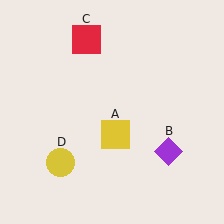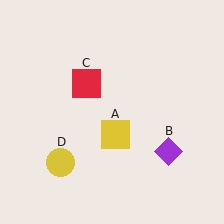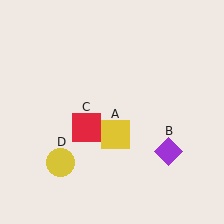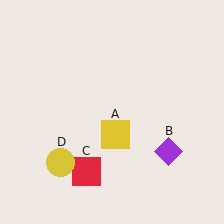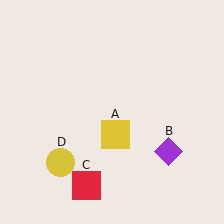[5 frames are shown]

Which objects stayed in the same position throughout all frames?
Yellow square (object A) and purple diamond (object B) and yellow circle (object D) remained stationary.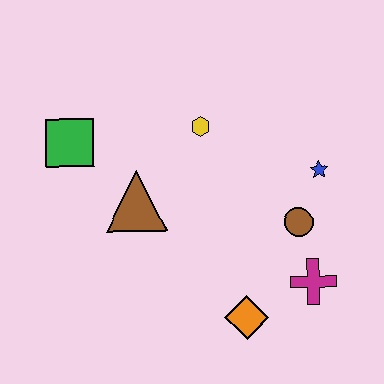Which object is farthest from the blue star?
The green square is farthest from the blue star.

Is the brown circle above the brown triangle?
No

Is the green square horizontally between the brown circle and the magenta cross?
No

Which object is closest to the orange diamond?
The magenta cross is closest to the orange diamond.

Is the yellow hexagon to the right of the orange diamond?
No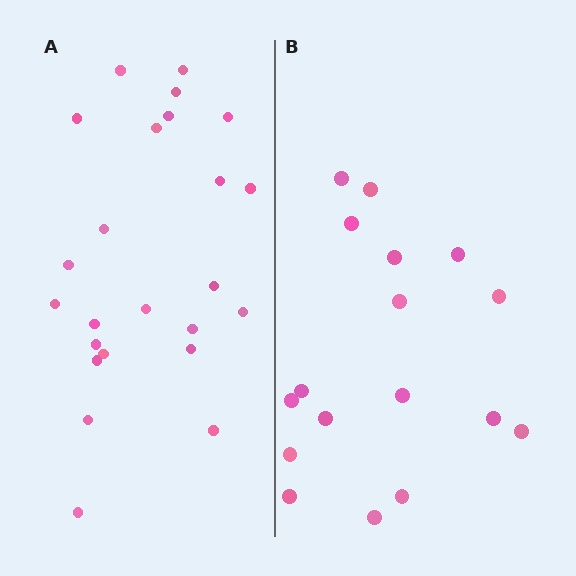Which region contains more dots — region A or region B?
Region A (the left region) has more dots.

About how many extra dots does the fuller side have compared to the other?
Region A has roughly 8 or so more dots than region B.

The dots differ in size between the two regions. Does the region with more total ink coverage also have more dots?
No. Region B has more total ink coverage because its dots are larger, but region A actually contains more individual dots. Total area can be misleading — the number of items is what matters here.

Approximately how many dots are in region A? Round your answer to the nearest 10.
About 20 dots. (The exact count is 24, which rounds to 20.)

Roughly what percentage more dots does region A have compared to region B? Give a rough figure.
About 40% more.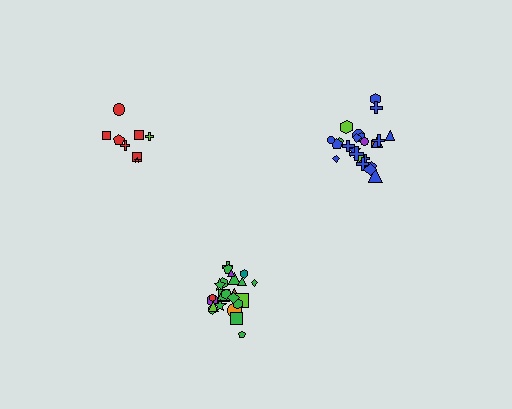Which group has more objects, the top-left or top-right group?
The top-right group.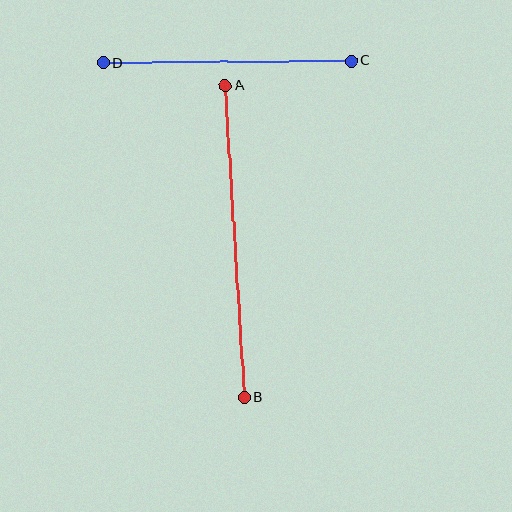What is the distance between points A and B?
The distance is approximately 312 pixels.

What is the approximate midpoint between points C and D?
The midpoint is at approximately (228, 62) pixels.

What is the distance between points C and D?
The distance is approximately 248 pixels.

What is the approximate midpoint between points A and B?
The midpoint is at approximately (235, 242) pixels.